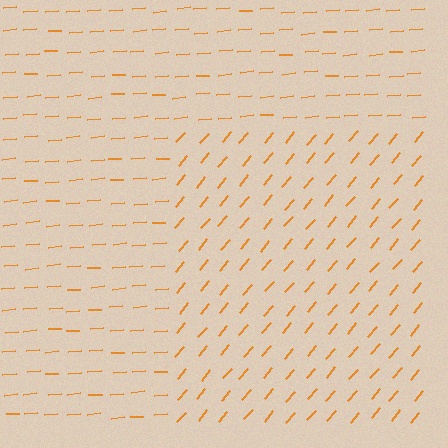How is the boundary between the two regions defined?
The boundary is defined purely by a change in line orientation (approximately 45 degrees difference). All lines are the same color and thickness.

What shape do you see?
I see a rectangle.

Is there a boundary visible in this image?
Yes, there is a texture boundary formed by a change in line orientation.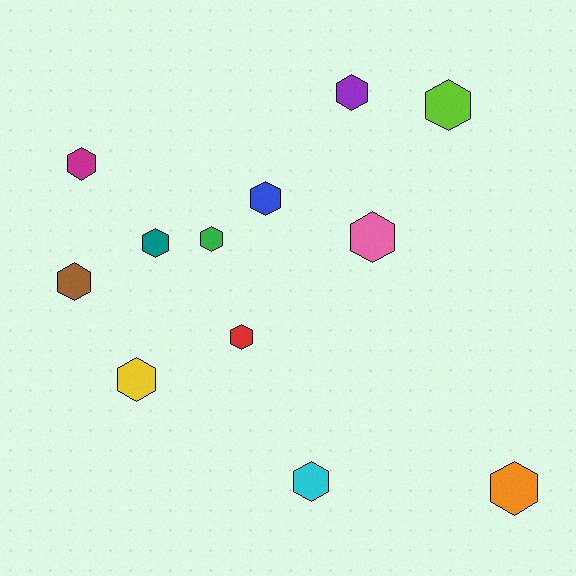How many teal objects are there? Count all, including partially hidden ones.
There is 1 teal object.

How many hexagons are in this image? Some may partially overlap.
There are 12 hexagons.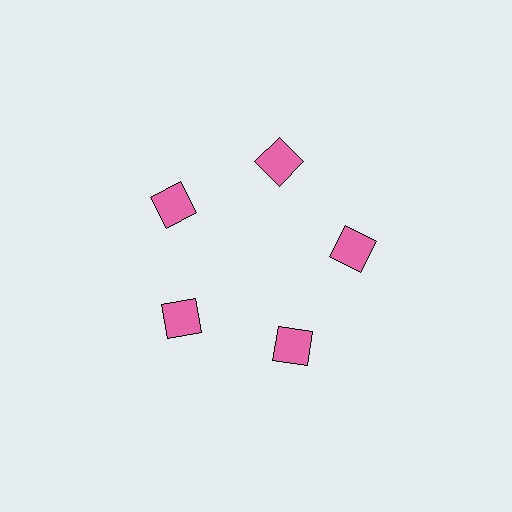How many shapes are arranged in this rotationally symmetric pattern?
There are 5 shapes, arranged in 5 groups of 1.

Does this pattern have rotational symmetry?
Yes, this pattern has 5-fold rotational symmetry. It looks the same after rotating 72 degrees around the center.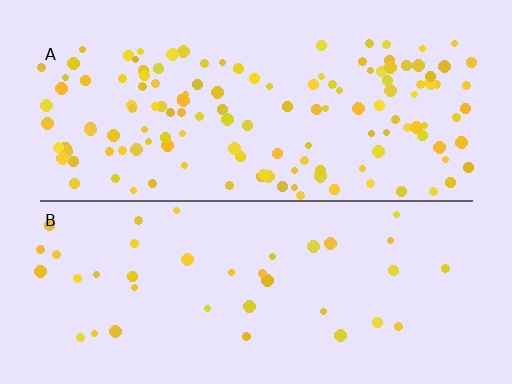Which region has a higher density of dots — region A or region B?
A (the top).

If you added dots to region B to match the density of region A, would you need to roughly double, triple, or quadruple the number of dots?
Approximately quadruple.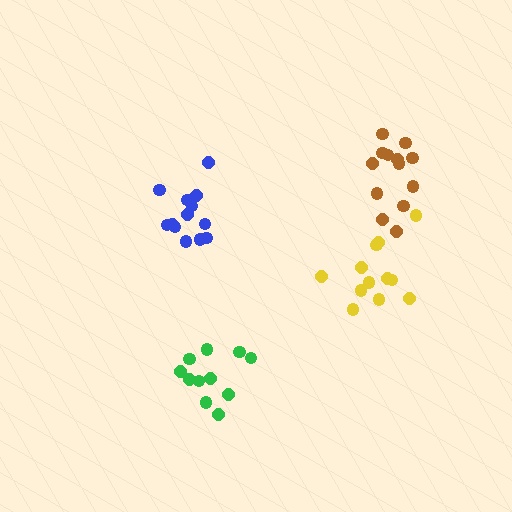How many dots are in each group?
Group 1: 13 dots, Group 2: 11 dots, Group 3: 13 dots, Group 4: 12 dots (49 total).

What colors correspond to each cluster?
The clusters are colored: blue, green, brown, yellow.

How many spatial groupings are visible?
There are 4 spatial groupings.